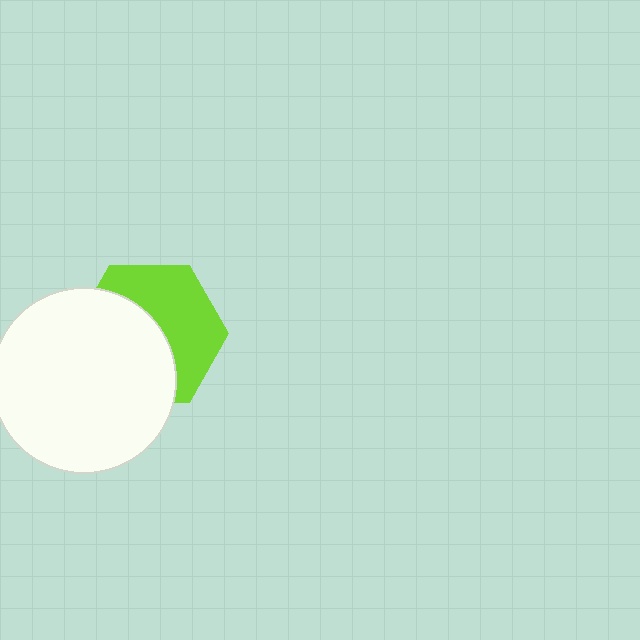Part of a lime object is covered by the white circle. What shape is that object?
It is a hexagon.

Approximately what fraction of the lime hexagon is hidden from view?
Roughly 52% of the lime hexagon is hidden behind the white circle.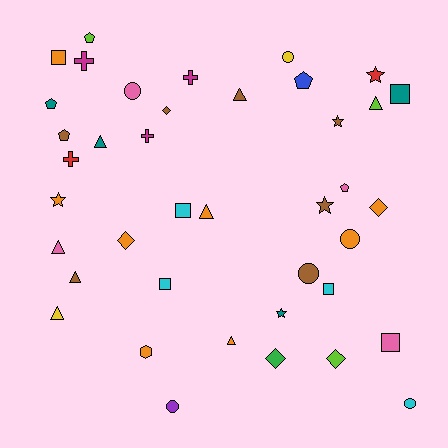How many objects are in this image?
There are 40 objects.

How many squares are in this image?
There are 6 squares.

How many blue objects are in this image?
There is 1 blue object.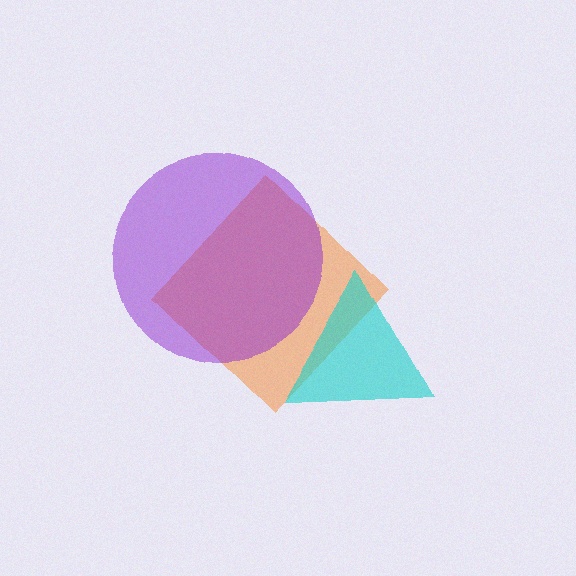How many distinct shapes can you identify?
There are 3 distinct shapes: an orange diamond, a purple circle, a cyan triangle.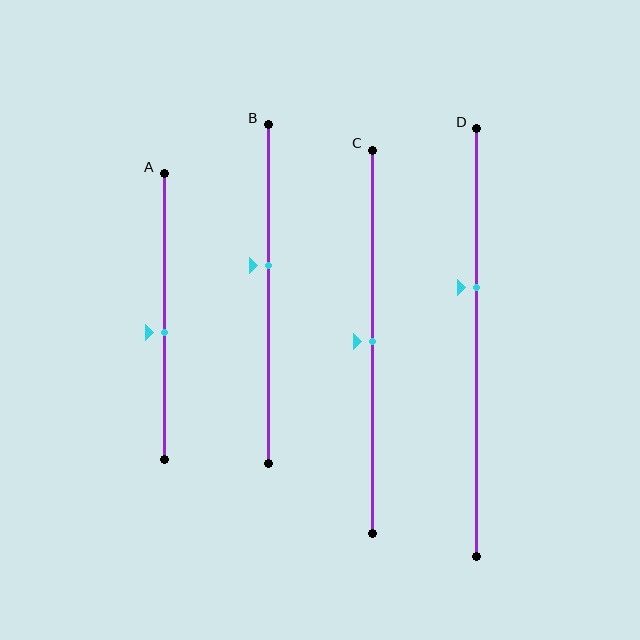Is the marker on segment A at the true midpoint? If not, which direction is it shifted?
No, the marker on segment A is shifted downward by about 6% of the segment length.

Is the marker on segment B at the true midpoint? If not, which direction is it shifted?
No, the marker on segment B is shifted upward by about 8% of the segment length.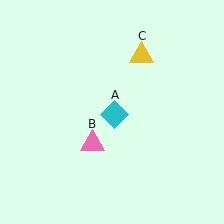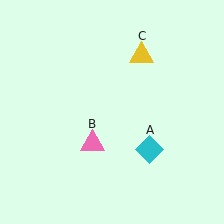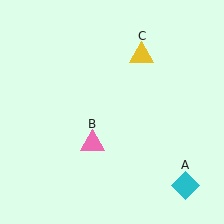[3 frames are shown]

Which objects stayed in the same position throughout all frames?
Pink triangle (object B) and yellow triangle (object C) remained stationary.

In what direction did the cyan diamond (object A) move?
The cyan diamond (object A) moved down and to the right.